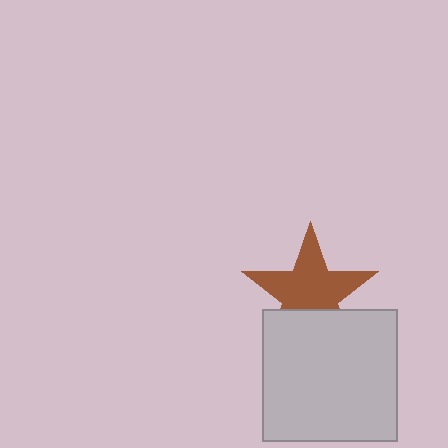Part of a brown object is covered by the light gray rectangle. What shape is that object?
It is a star.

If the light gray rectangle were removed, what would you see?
You would see the complete brown star.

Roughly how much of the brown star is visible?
Most of it is visible (roughly 69%).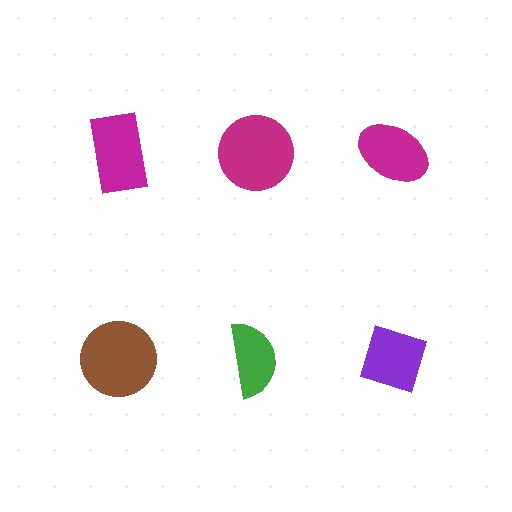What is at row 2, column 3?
A purple diamond.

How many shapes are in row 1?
3 shapes.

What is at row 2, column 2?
A green semicircle.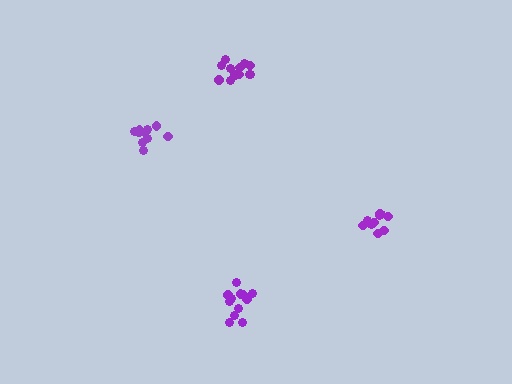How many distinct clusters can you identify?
There are 4 distinct clusters.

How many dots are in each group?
Group 1: 10 dots, Group 2: 10 dots, Group 3: 12 dots, Group 4: 12 dots (44 total).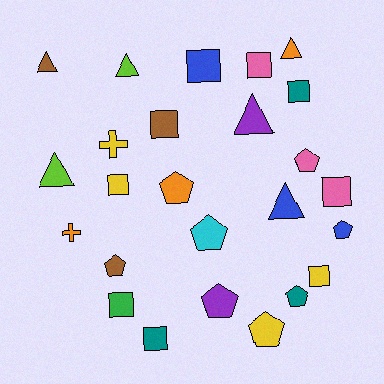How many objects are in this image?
There are 25 objects.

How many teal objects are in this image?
There are 3 teal objects.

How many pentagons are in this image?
There are 8 pentagons.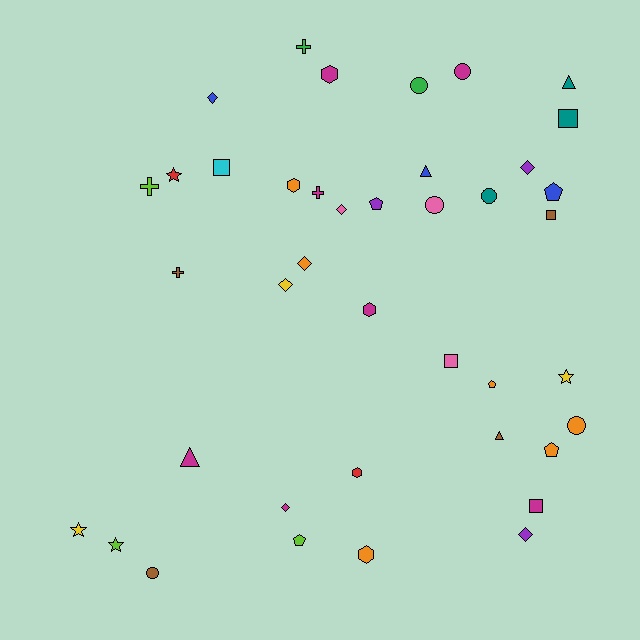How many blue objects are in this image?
There are 3 blue objects.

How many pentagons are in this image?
There are 5 pentagons.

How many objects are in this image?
There are 40 objects.